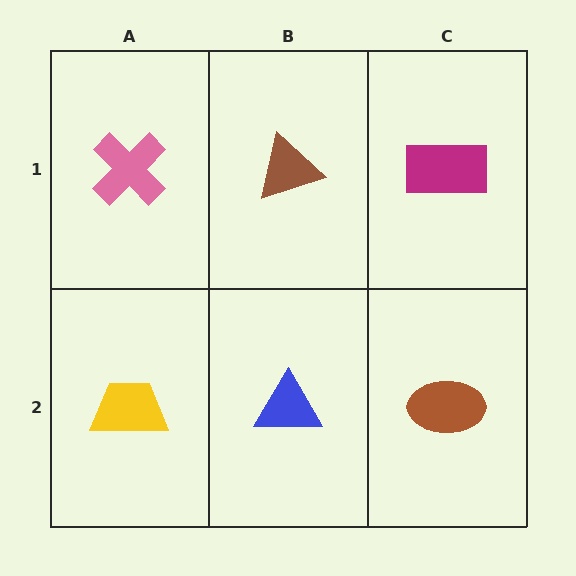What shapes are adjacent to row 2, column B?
A brown triangle (row 1, column B), a yellow trapezoid (row 2, column A), a brown ellipse (row 2, column C).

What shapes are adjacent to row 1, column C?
A brown ellipse (row 2, column C), a brown triangle (row 1, column B).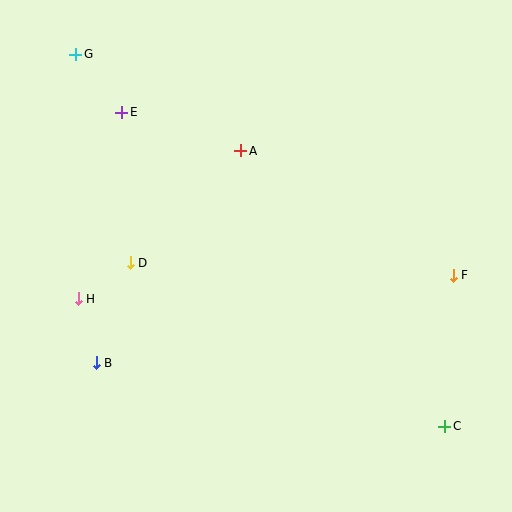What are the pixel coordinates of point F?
Point F is at (453, 275).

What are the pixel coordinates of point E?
Point E is at (122, 112).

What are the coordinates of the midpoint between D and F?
The midpoint between D and F is at (292, 269).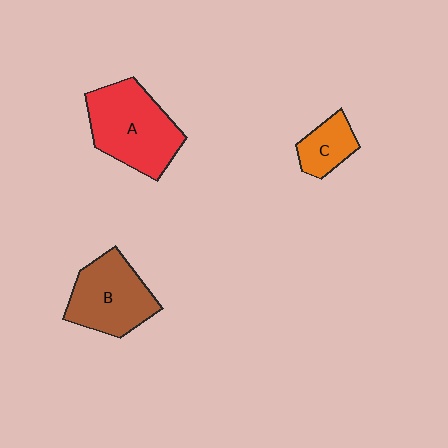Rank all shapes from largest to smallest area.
From largest to smallest: A (red), B (brown), C (orange).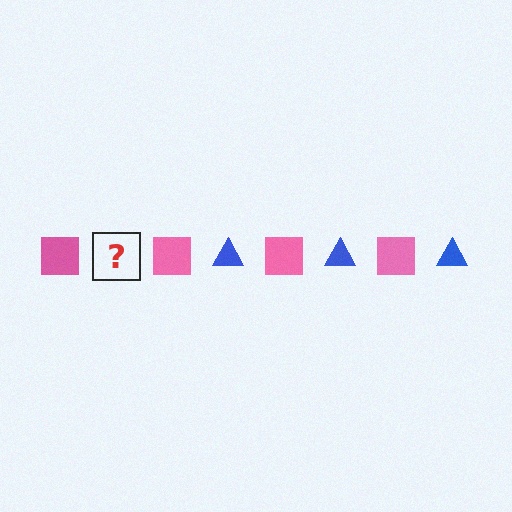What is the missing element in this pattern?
The missing element is a blue triangle.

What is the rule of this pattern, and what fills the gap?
The rule is that the pattern alternates between pink square and blue triangle. The gap should be filled with a blue triangle.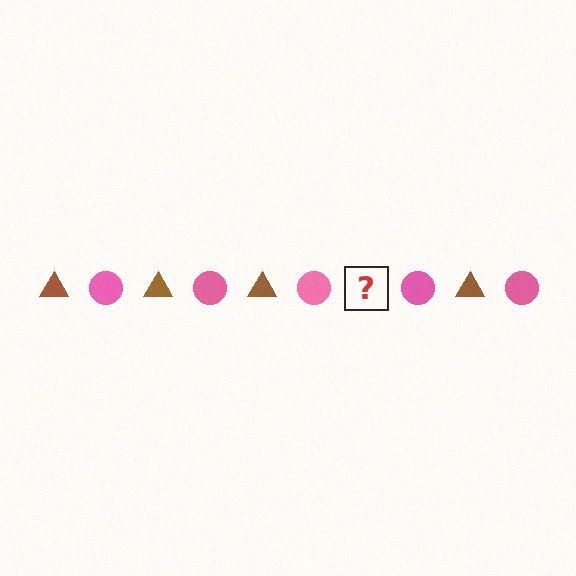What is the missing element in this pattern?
The missing element is a brown triangle.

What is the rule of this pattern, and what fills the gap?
The rule is that the pattern alternates between brown triangle and pink circle. The gap should be filled with a brown triangle.